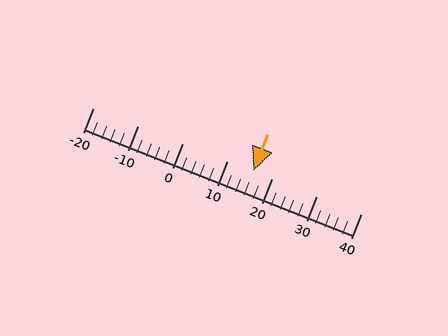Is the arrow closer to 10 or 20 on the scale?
The arrow is closer to 20.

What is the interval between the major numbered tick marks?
The major tick marks are spaced 10 units apart.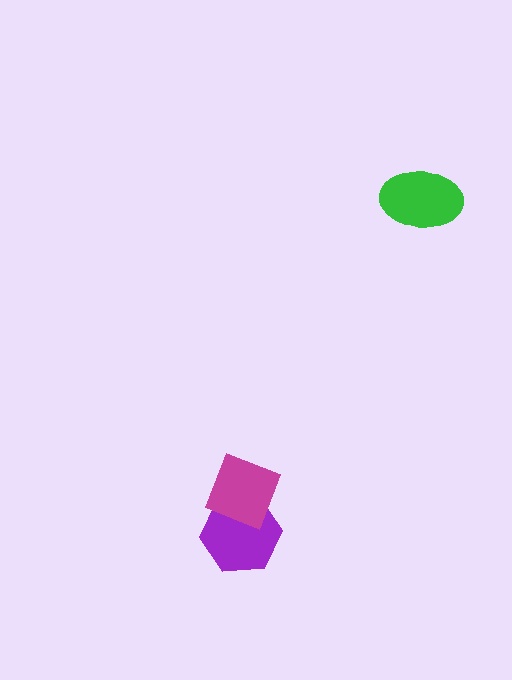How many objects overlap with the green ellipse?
0 objects overlap with the green ellipse.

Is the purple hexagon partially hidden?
Yes, it is partially covered by another shape.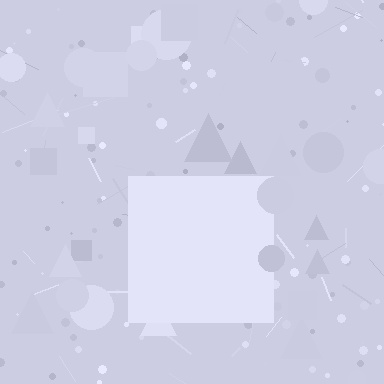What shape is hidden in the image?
A square is hidden in the image.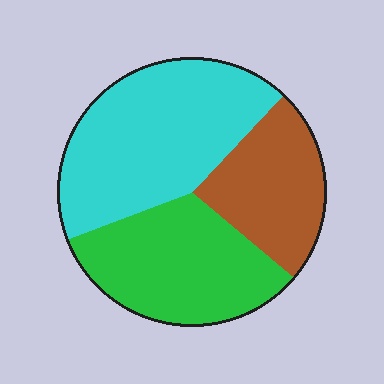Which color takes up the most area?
Cyan, at roughly 45%.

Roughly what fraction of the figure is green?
Green covers 33% of the figure.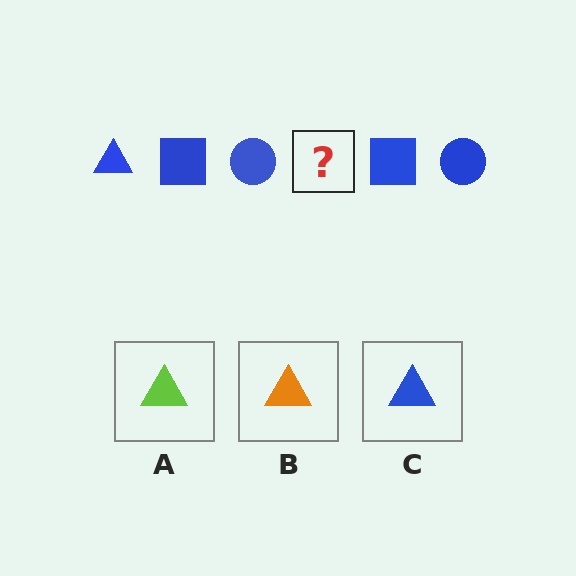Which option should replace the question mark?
Option C.